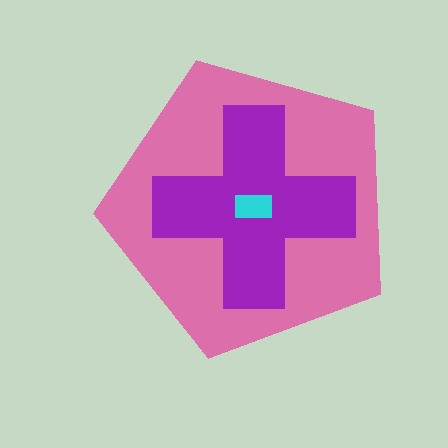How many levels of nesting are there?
3.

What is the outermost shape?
The pink pentagon.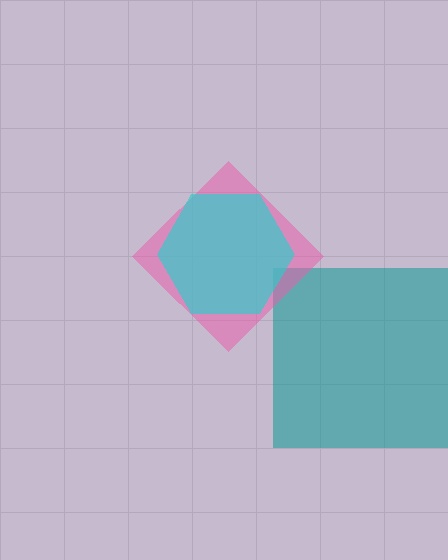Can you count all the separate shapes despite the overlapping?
Yes, there are 3 separate shapes.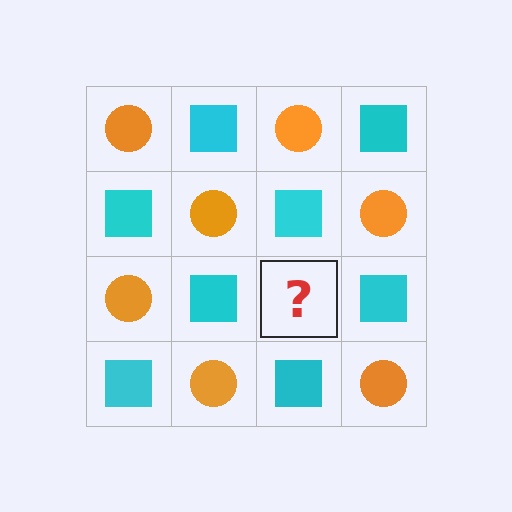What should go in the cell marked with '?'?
The missing cell should contain an orange circle.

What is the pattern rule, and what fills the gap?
The rule is that it alternates orange circle and cyan square in a checkerboard pattern. The gap should be filled with an orange circle.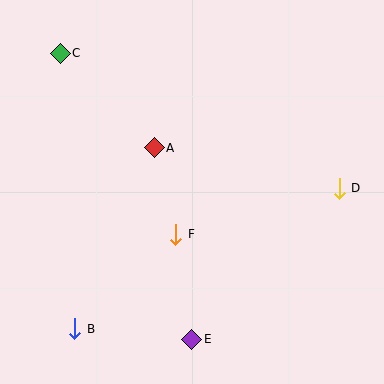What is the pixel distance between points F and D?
The distance between F and D is 170 pixels.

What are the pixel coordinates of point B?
Point B is at (75, 329).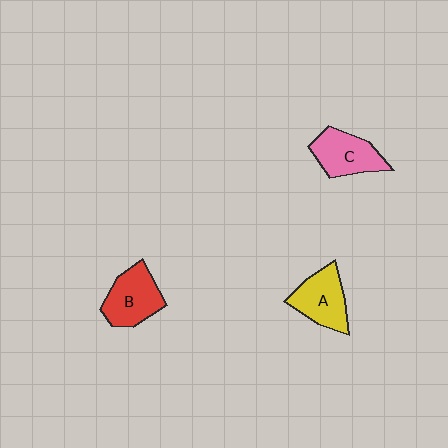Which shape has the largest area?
Shape B (red).